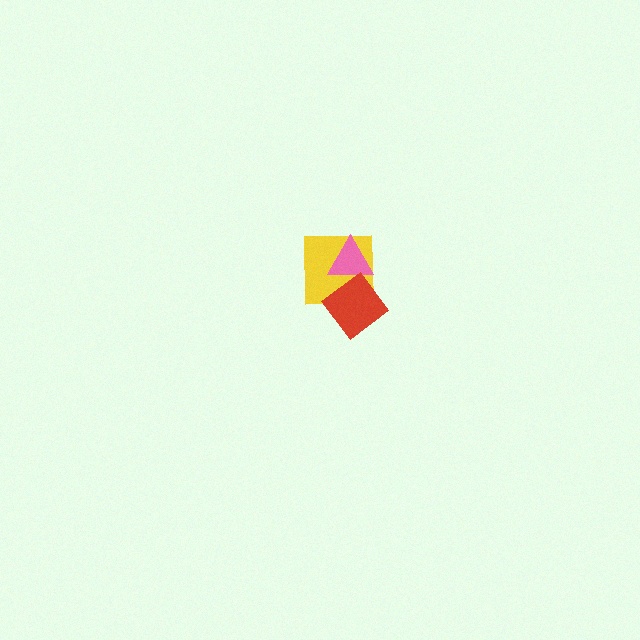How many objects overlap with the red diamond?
2 objects overlap with the red diamond.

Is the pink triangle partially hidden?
Yes, it is partially covered by another shape.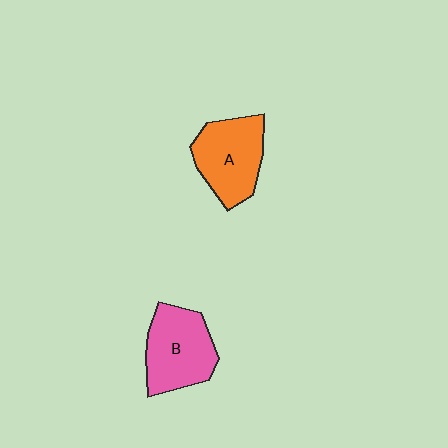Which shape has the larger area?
Shape B (pink).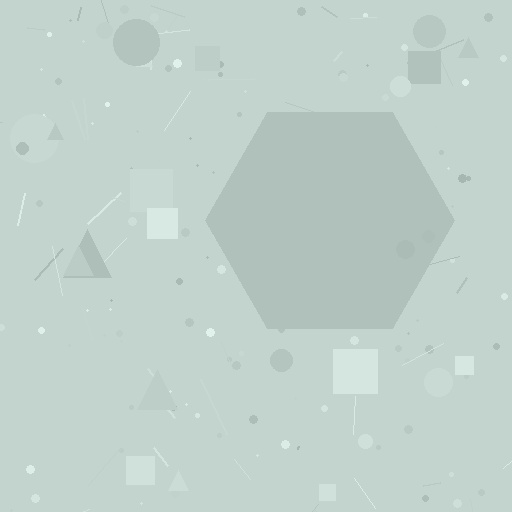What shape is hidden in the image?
A hexagon is hidden in the image.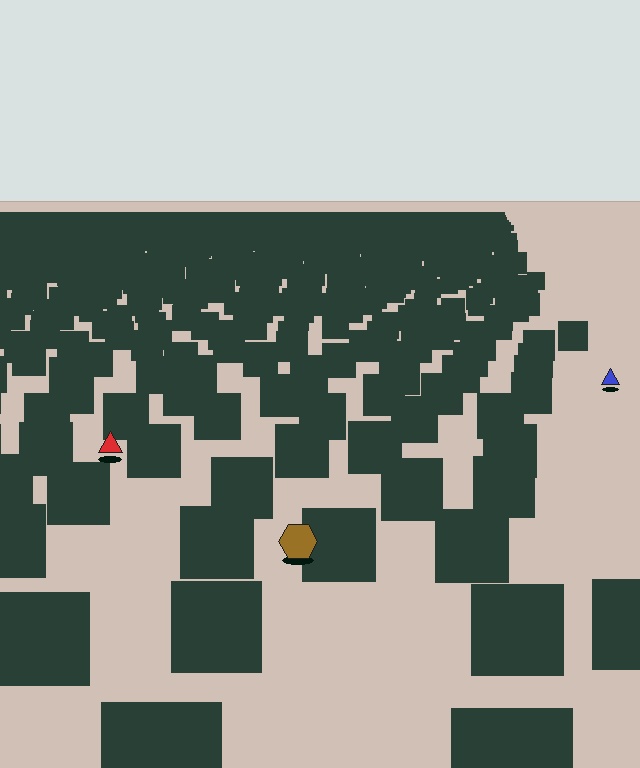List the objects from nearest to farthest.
From nearest to farthest: the brown hexagon, the red triangle, the blue triangle.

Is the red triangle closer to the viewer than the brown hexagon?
No. The brown hexagon is closer — you can tell from the texture gradient: the ground texture is coarser near it.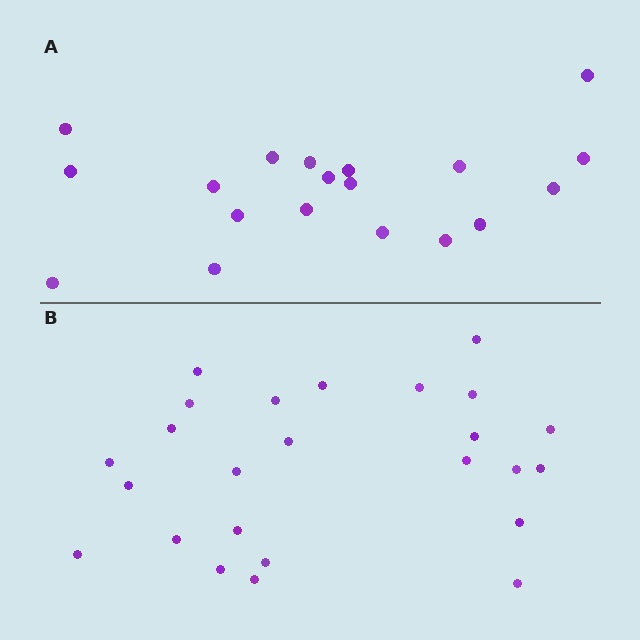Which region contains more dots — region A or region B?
Region B (the bottom region) has more dots.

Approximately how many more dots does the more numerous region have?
Region B has about 6 more dots than region A.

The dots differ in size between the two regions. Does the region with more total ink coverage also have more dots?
No. Region A has more total ink coverage because its dots are larger, but region B actually contains more individual dots. Total area can be misleading — the number of items is what matters here.